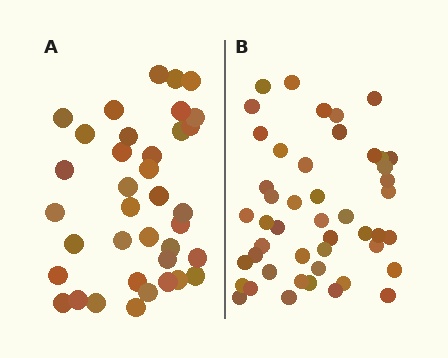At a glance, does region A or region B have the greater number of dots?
Region B (the right region) has more dots.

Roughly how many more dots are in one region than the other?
Region B has roughly 10 or so more dots than region A.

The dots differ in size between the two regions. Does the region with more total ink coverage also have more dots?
No. Region A has more total ink coverage because its dots are larger, but region B actually contains more individual dots. Total area can be misleading — the number of items is what matters here.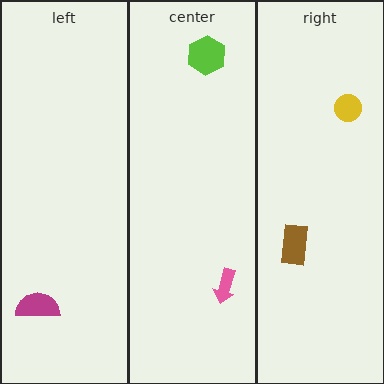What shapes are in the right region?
The brown rectangle, the yellow circle.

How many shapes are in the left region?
1.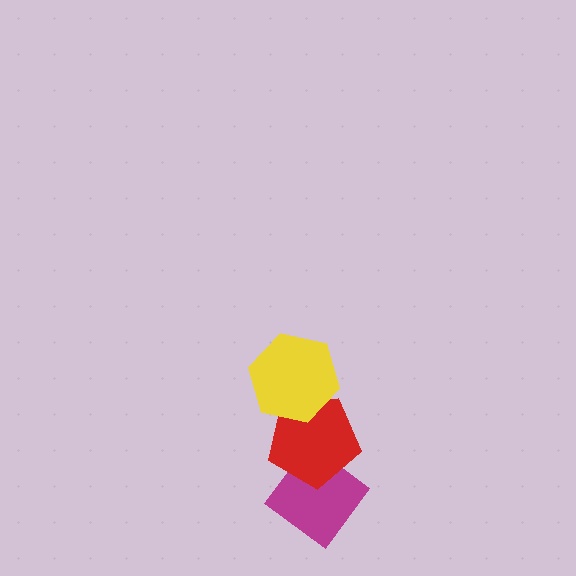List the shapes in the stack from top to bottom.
From top to bottom: the yellow hexagon, the red pentagon, the magenta diamond.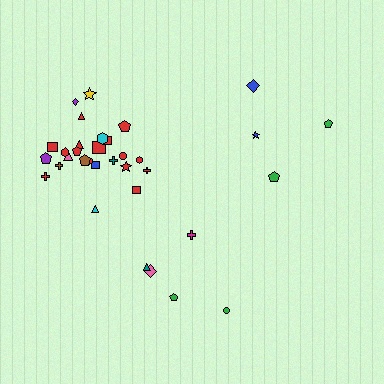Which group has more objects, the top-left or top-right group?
The top-left group.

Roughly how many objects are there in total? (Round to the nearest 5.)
Roughly 35 objects in total.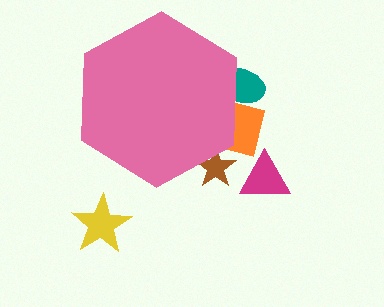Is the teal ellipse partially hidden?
Yes, the teal ellipse is partially hidden behind the pink hexagon.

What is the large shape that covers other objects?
A pink hexagon.